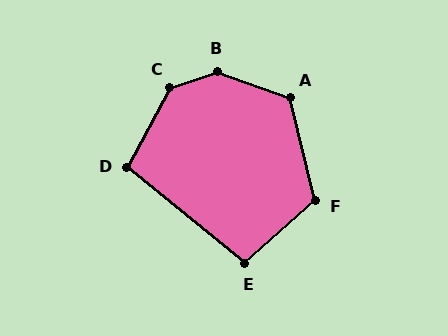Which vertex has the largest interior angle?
B, at approximately 141 degrees.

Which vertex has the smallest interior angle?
E, at approximately 99 degrees.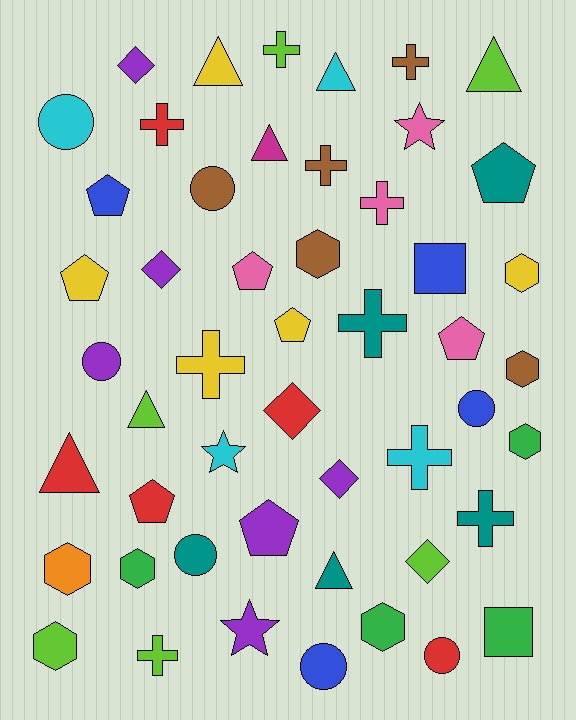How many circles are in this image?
There are 7 circles.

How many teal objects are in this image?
There are 5 teal objects.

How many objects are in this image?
There are 50 objects.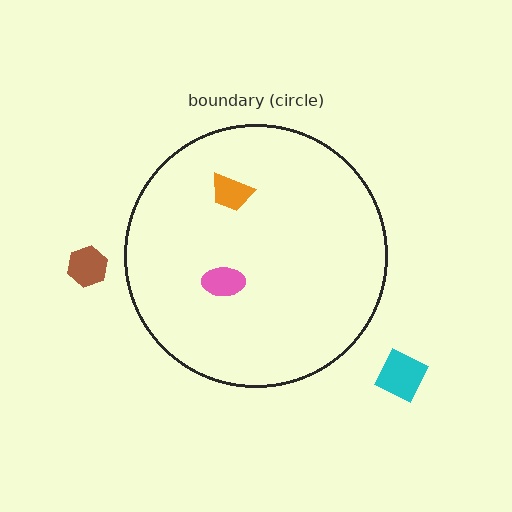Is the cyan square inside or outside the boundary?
Outside.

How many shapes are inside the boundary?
2 inside, 2 outside.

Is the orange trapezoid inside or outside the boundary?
Inside.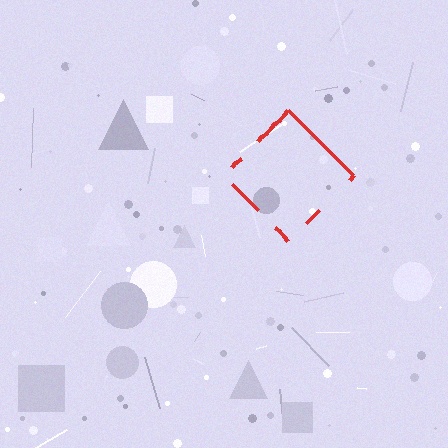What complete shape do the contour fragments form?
The contour fragments form a diamond.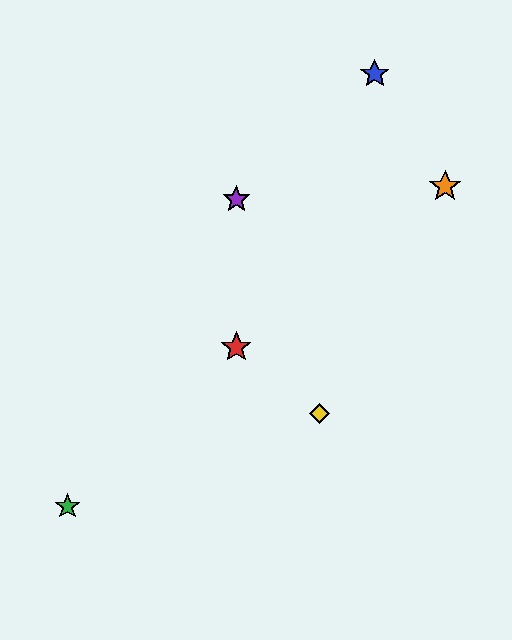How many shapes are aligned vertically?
2 shapes (the red star, the purple star) are aligned vertically.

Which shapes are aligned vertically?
The red star, the purple star are aligned vertically.